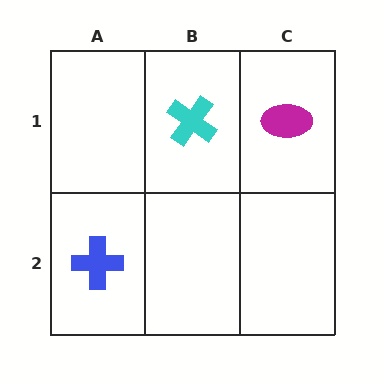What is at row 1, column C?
A magenta ellipse.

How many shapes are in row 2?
1 shape.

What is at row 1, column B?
A cyan cross.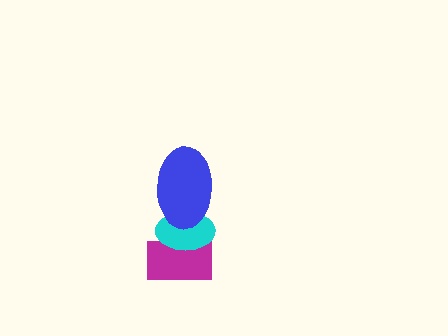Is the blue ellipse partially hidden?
No, no other shape covers it.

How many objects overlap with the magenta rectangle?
1 object overlaps with the magenta rectangle.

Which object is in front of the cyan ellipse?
The blue ellipse is in front of the cyan ellipse.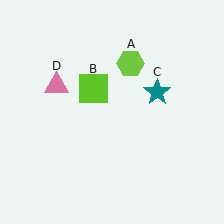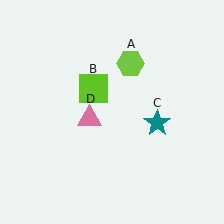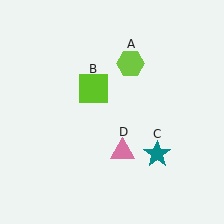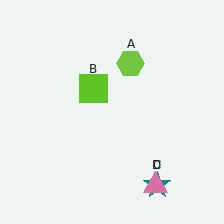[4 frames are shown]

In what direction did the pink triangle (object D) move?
The pink triangle (object D) moved down and to the right.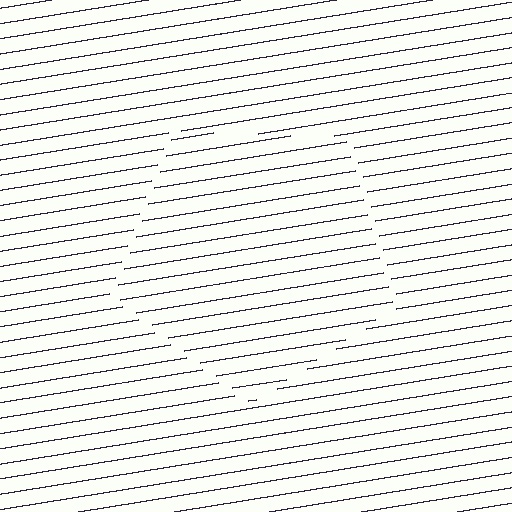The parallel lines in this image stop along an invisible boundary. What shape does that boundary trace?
An illusory pentagon. The interior of the shape contains the same grating, shifted by half a period — the contour is defined by the phase discontinuity where line-ends from the inner and outer gratings abut.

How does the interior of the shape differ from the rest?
The interior of the shape contains the same grating, shifted by half a period — the contour is defined by the phase discontinuity where line-ends from the inner and outer gratings abut.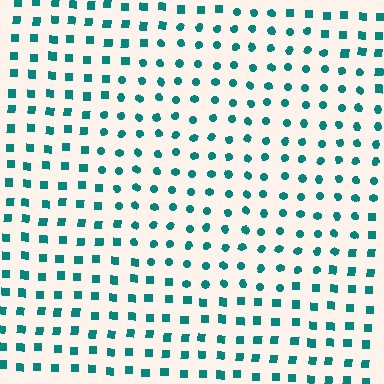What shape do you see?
I see a circle.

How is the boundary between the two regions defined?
The boundary is defined by a change in element shape: circles inside vs. squares outside. All elements share the same color and spacing.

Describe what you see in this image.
The image is filled with small teal elements arranged in a uniform grid. A circle-shaped region contains circles, while the surrounding area contains squares. The boundary is defined purely by the change in element shape.